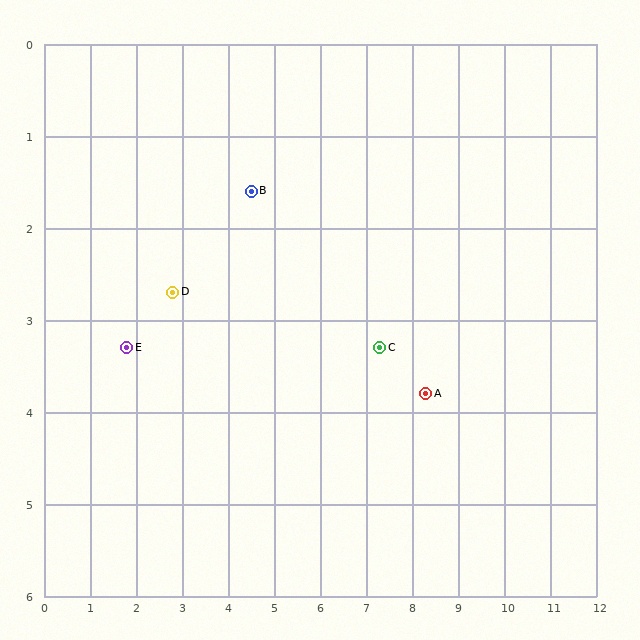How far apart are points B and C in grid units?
Points B and C are about 3.3 grid units apart.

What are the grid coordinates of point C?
Point C is at approximately (7.3, 3.3).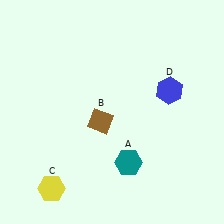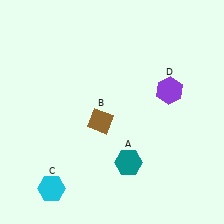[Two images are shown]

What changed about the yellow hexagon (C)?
In Image 1, C is yellow. In Image 2, it changed to cyan.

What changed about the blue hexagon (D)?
In Image 1, D is blue. In Image 2, it changed to purple.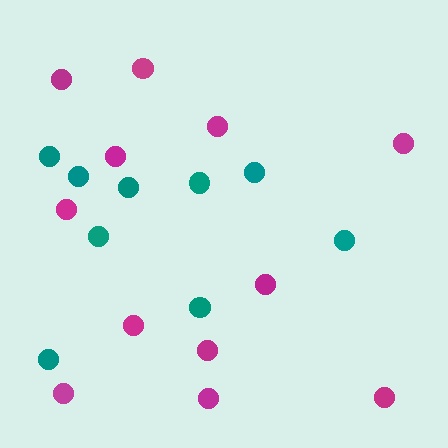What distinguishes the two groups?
There are 2 groups: one group of teal circles (9) and one group of magenta circles (12).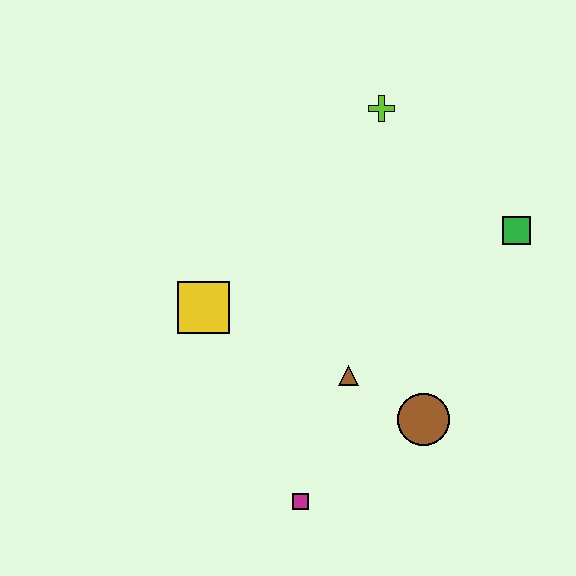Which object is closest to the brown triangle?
The brown circle is closest to the brown triangle.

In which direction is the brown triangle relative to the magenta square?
The brown triangle is above the magenta square.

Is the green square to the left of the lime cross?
No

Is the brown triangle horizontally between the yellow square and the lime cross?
Yes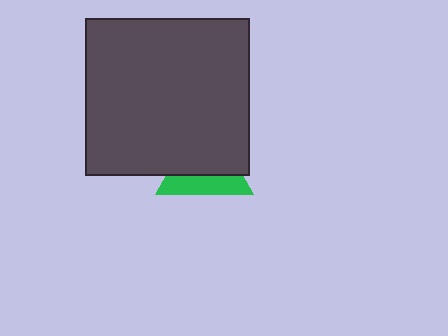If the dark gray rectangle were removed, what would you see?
You would see the complete green triangle.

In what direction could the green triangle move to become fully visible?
The green triangle could move down. That would shift it out from behind the dark gray rectangle entirely.